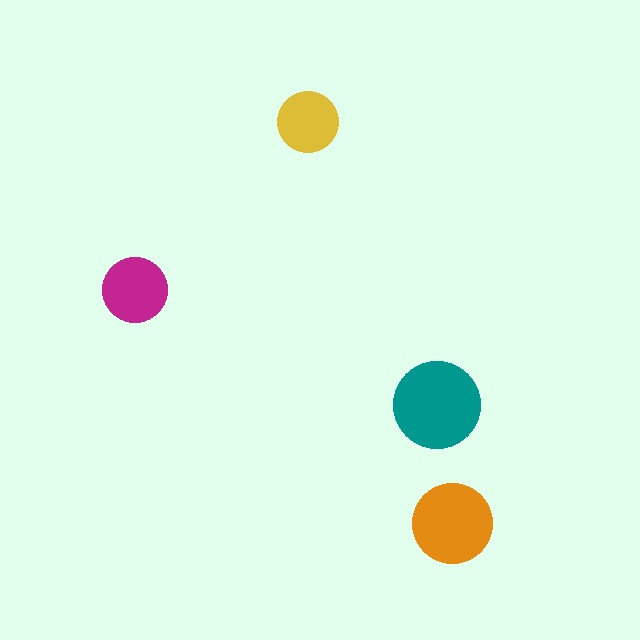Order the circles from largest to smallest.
the teal one, the orange one, the magenta one, the yellow one.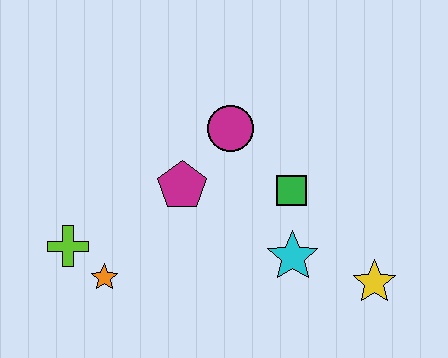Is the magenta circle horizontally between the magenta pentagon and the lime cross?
No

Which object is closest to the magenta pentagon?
The magenta circle is closest to the magenta pentagon.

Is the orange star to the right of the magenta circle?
No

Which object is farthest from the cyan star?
The lime cross is farthest from the cyan star.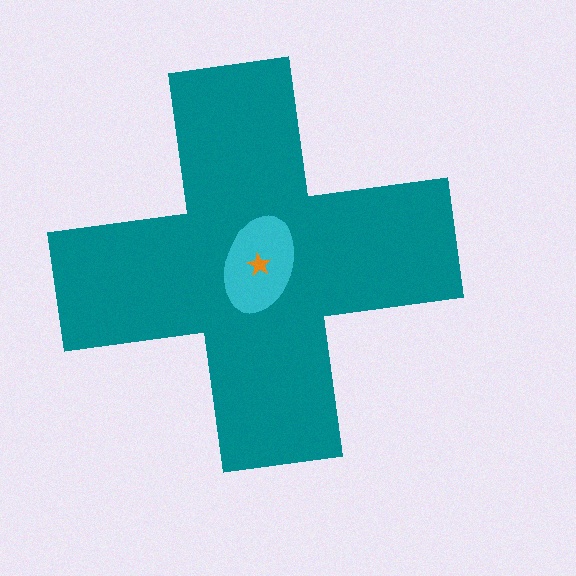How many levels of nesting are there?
3.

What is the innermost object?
The orange star.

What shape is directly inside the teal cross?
The cyan ellipse.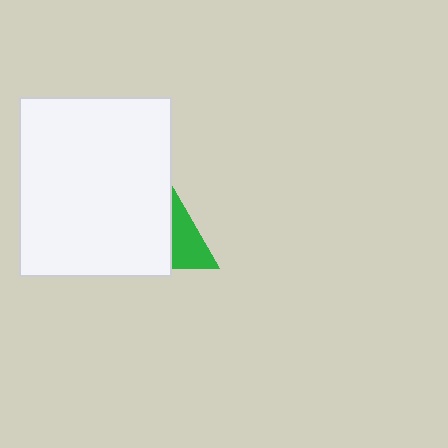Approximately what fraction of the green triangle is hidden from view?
Roughly 54% of the green triangle is hidden behind the white rectangle.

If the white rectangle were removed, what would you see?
You would see the complete green triangle.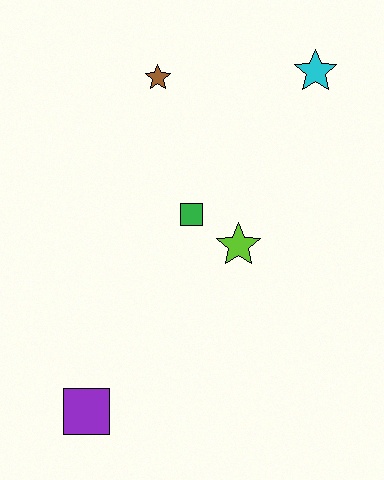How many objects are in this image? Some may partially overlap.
There are 5 objects.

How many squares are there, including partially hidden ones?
There are 2 squares.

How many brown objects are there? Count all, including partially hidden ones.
There is 1 brown object.